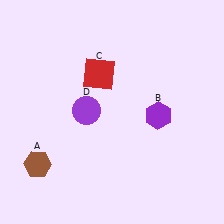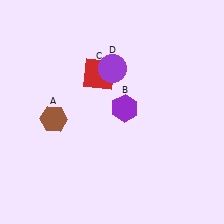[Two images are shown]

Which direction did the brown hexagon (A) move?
The brown hexagon (A) moved up.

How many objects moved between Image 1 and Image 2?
3 objects moved between the two images.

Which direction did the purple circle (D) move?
The purple circle (D) moved up.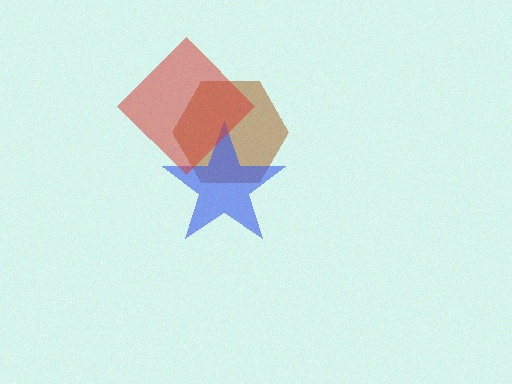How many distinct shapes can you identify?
There are 3 distinct shapes: a brown hexagon, a blue star, a red diamond.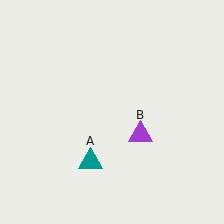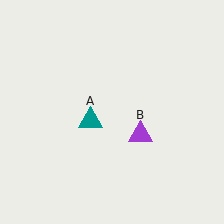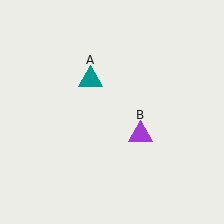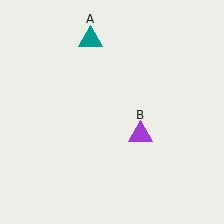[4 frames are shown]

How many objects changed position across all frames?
1 object changed position: teal triangle (object A).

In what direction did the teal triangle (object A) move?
The teal triangle (object A) moved up.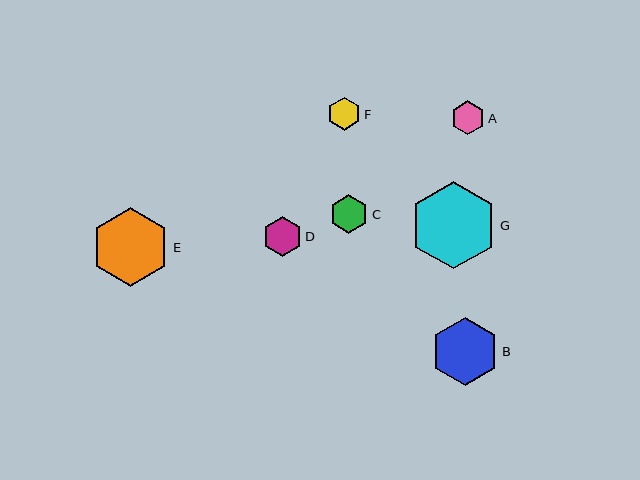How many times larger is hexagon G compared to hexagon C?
Hexagon G is approximately 2.2 times the size of hexagon C.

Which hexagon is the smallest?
Hexagon F is the smallest with a size of approximately 33 pixels.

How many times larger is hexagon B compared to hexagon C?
Hexagon B is approximately 1.7 times the size of hexagon C.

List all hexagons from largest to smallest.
From largest to smallest: G, E, B, D, C, A, F.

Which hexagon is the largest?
Hexagon G is the largest with a size of approximately 87 pixels.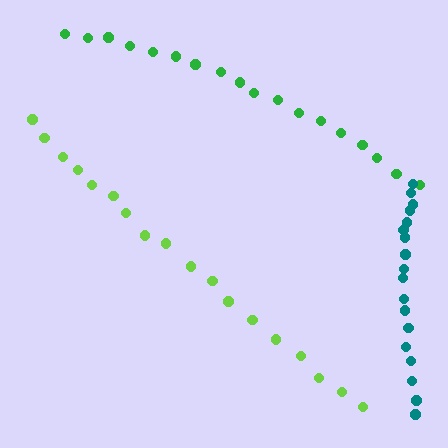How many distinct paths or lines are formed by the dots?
There are 3 distinct paths.